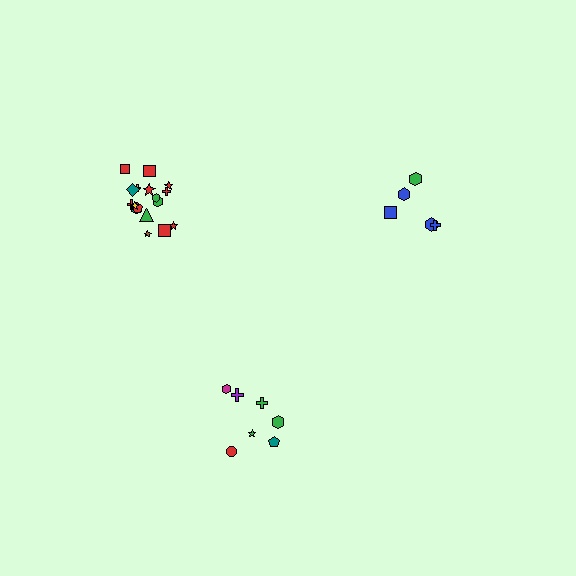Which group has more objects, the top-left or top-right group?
The top-left group.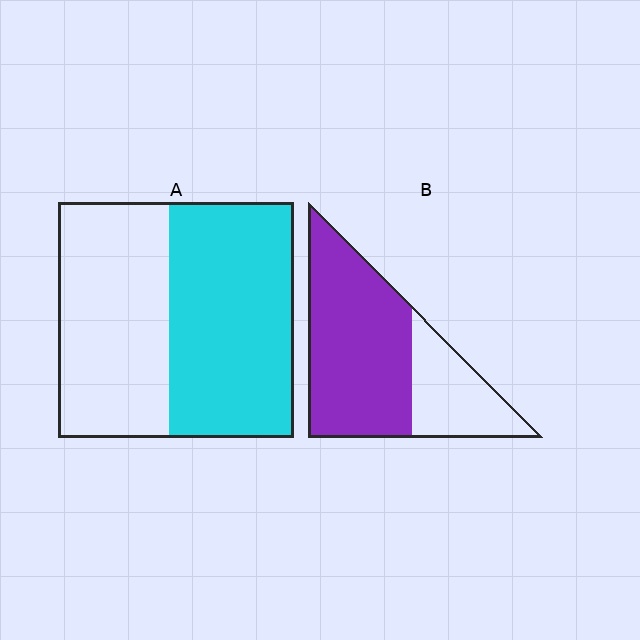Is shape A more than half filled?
Roughly half.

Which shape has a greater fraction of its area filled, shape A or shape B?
Shape B.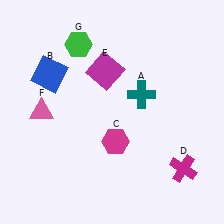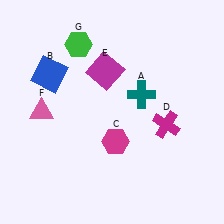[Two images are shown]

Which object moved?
The magenta cross (D) moved up.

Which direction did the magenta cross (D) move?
The magenta cross (D) moved up.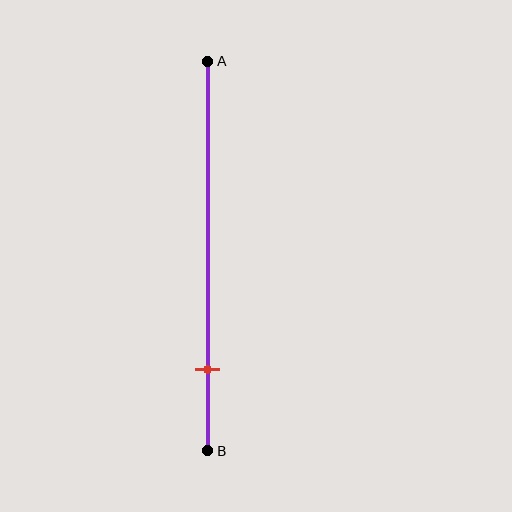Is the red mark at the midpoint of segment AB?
No, the mark is at about 80% from A, not at the 50% midpoint.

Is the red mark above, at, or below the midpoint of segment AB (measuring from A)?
The red mark is below the midpoint of segment AB.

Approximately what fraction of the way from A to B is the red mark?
The red mark is approximately 80% of the way from A to B.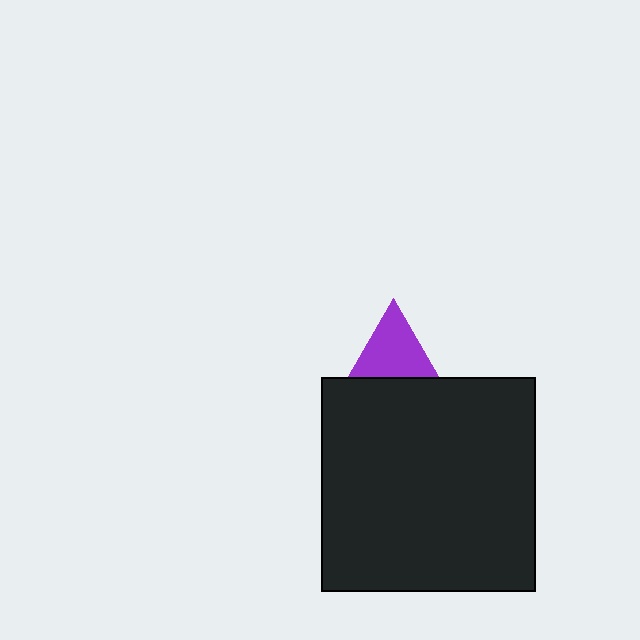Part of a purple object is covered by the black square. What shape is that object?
It is a triangle.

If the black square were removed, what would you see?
You would see the complete purple triangle.